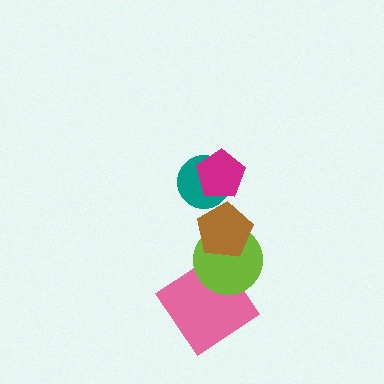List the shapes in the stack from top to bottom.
From top to bottom: the magenta pentagon, the teal circle, the brown pentagon, the lime circle, the pink diamond.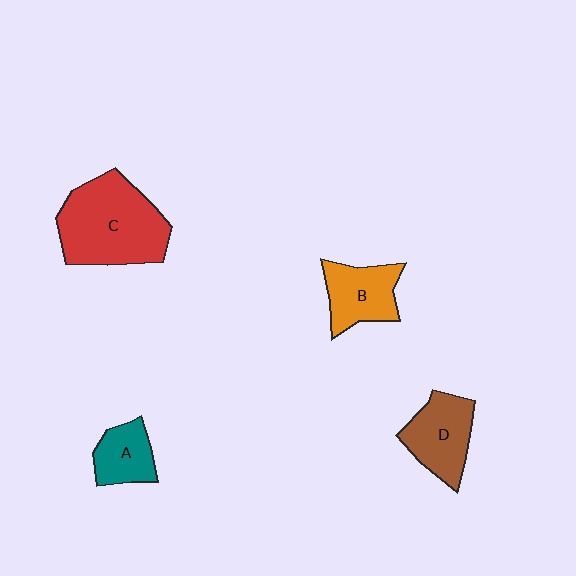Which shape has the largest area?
Shape C (red).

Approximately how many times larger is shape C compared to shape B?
Approximately 1.9 times.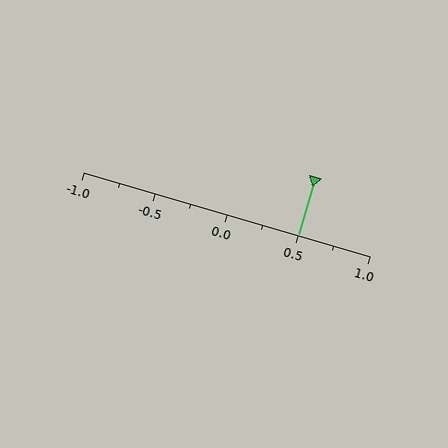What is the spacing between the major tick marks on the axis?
The major ticks are spaced 0.5 apart.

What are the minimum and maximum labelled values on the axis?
The axis runs from -1.0 to 1.0.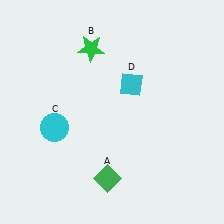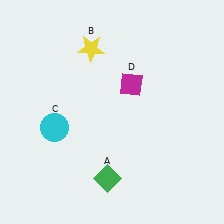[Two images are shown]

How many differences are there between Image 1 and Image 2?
There are 2 differences between the two images.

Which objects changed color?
B changed from green to yellow. D changed from cyan to magenta.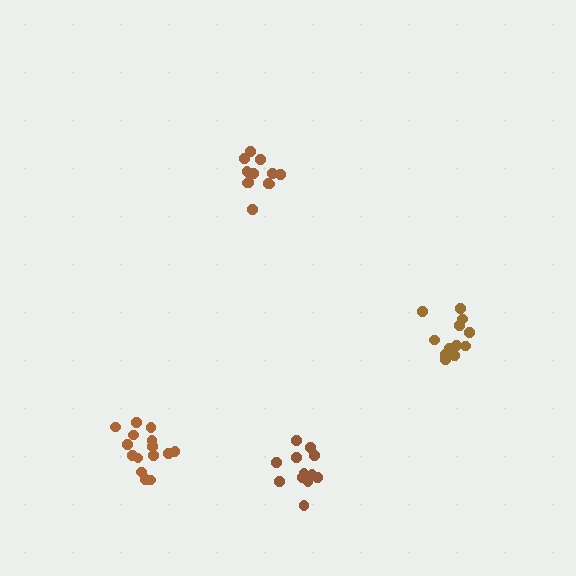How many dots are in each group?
Group 1: 12 dots, Group 2: 15 dots, Group 3: 12 dots, Group 4: 13 dots (52 total).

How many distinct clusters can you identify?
There are 4 distinct clusters.